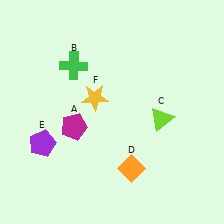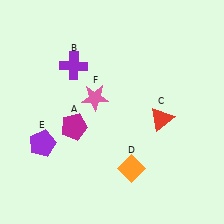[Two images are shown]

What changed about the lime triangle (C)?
In Image 1, C is lime. In Image 2, it changed to red.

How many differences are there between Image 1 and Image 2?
There are 3 differences between the two images.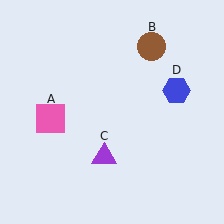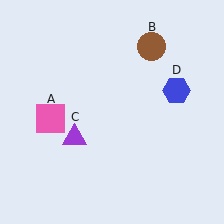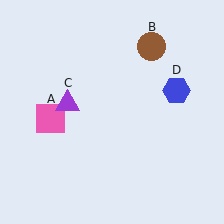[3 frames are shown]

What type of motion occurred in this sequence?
The purple triangle (object C) rotated clockwise around the center of the scene.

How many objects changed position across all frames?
1 object changed position: purple triangle (object C).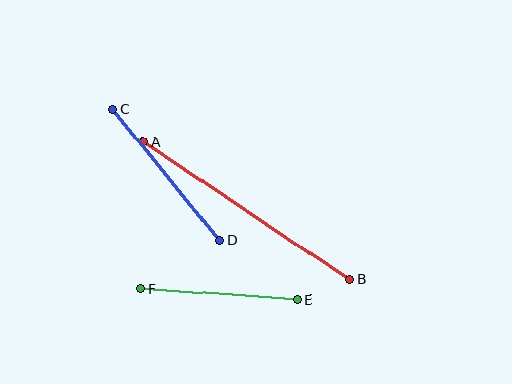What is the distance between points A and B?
The distance is approximately 248 pixels.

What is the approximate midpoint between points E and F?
The midpoint is at approximately (219, 294) pixels.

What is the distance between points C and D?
The distance is approximately 169 pixels.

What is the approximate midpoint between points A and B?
The midpoint is at approximately (246, 210) pixels.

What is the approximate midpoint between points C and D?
The midpoint is at approximately (167, 175) pixels.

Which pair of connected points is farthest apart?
Points A and B are farthest apart.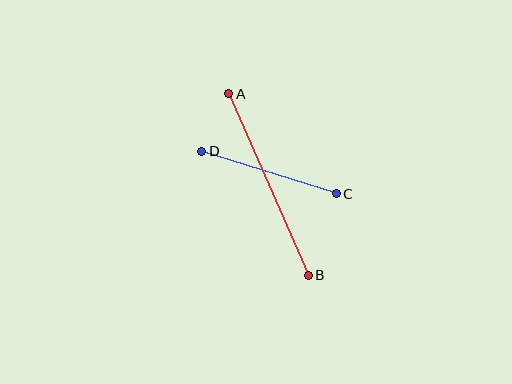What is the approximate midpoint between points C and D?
The midpoint is at approximately (269, 172) pixels.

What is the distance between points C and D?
The distance is approximately 141 pixels.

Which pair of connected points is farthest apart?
Points A and B are farthest apart.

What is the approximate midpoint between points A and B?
The midpoint is at approximately (268, 184) pixels.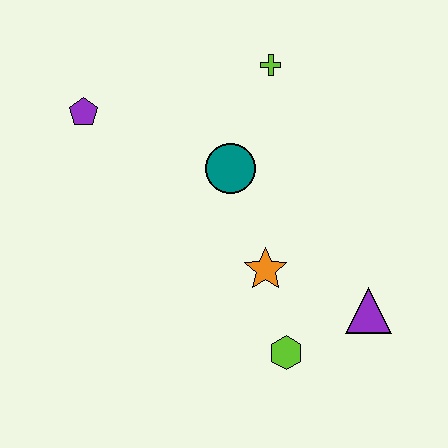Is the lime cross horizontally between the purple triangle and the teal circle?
Yes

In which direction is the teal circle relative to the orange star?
The teal circle is above the orange star.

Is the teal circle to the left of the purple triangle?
Yes